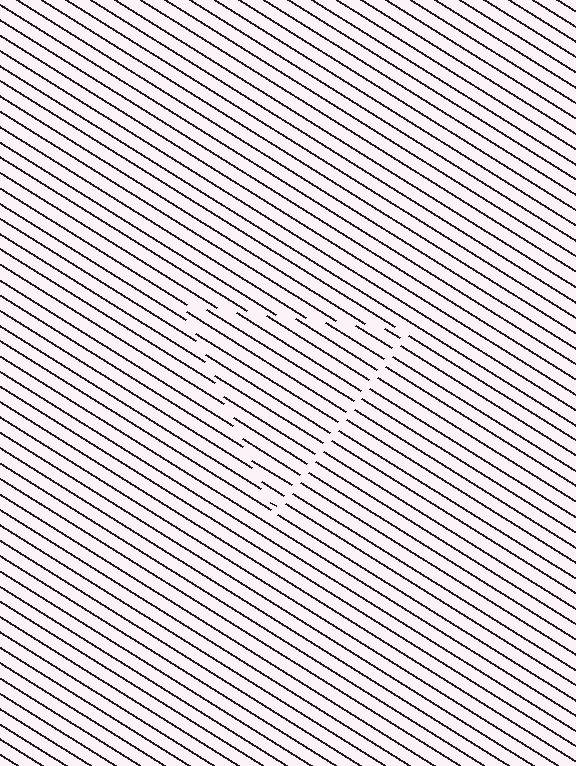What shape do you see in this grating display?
An illusory triangle. The interior of the shape contains the same grating, shifted by half a period — the contour is defined by the phase discontinuity where line-ends from the inner and outer gratings abut.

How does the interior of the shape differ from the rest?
The interior of the shape contains the same grating, shifted by half a period — the contour is defined by the phase discontinuity where line-ends from the inner and outer gratings abut.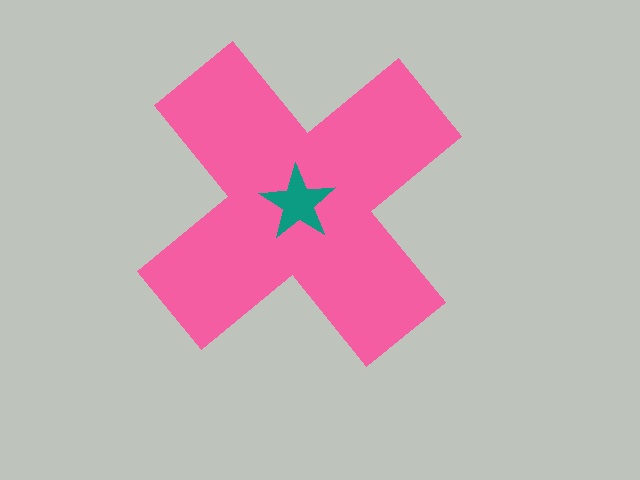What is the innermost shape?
The teal star.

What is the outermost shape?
The pink cross.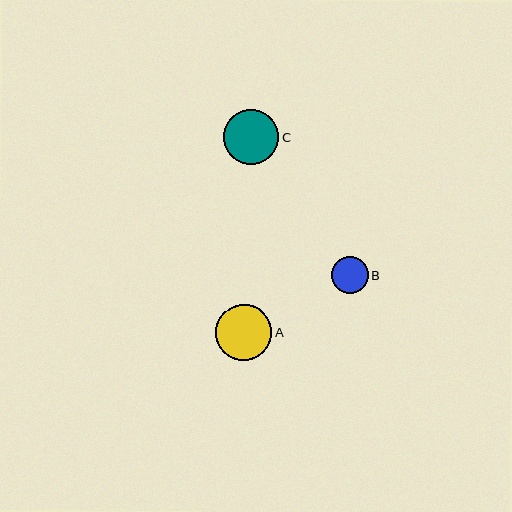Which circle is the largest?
Circle A is the largest with a size of approximately 57 pixels.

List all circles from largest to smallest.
From largest to smallest: A, C, B.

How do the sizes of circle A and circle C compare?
Circle A and circle C are approximately the same size.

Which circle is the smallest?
Circle B is the smallest with a size of approximately 37 pixels.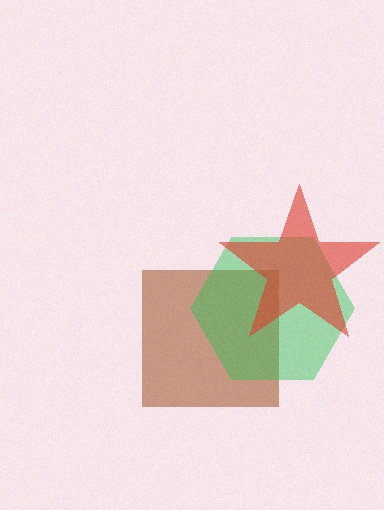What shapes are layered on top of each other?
The layered shapes are: a brown square, a green hexagon, a red star.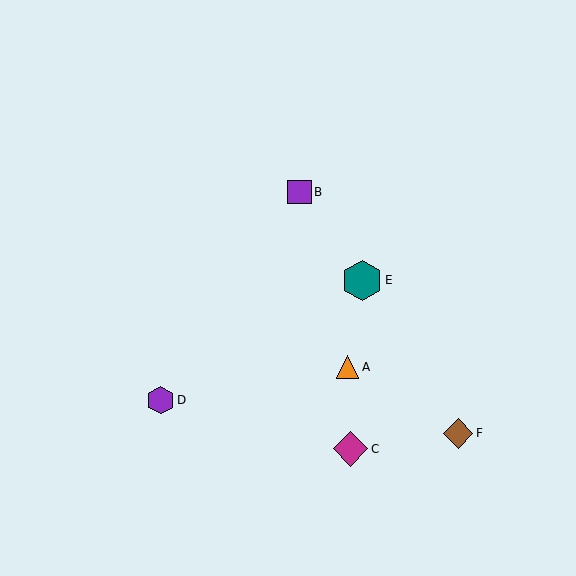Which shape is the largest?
The teal hexagon (labeled E) is the largest.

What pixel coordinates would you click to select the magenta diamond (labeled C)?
Click at (351, 449) to select the magenta diamond C.